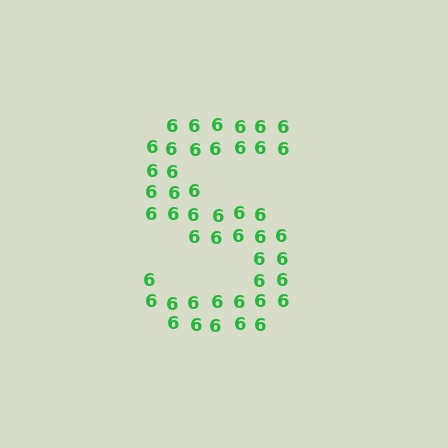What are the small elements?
The small elements are digit 6's.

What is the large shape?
The large shape is the letter S.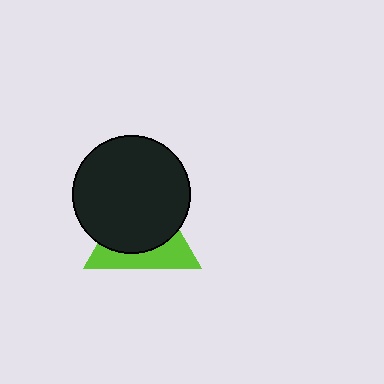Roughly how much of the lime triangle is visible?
A small part of it is visible (roughly 39%).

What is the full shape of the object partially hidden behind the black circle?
The partially hidden object is a lime triangle.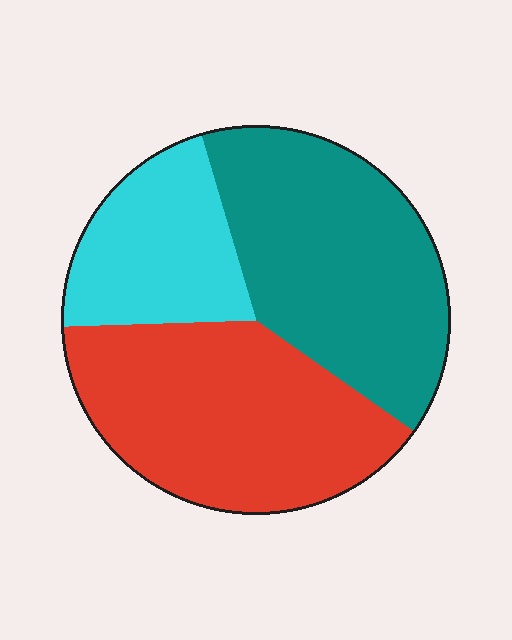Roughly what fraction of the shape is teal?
Teal covers 39% of the shape.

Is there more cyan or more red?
Red.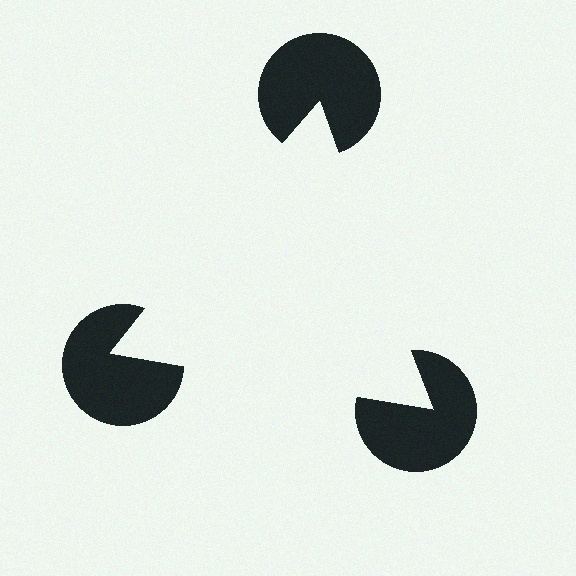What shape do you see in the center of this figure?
An illusory triangle — its edges are inferred from the aligned wedge cuts in the pac-man discs, not physically drawn.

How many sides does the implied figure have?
3 sides.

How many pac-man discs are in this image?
There are 3 — one at each vertex of the illusory triangle.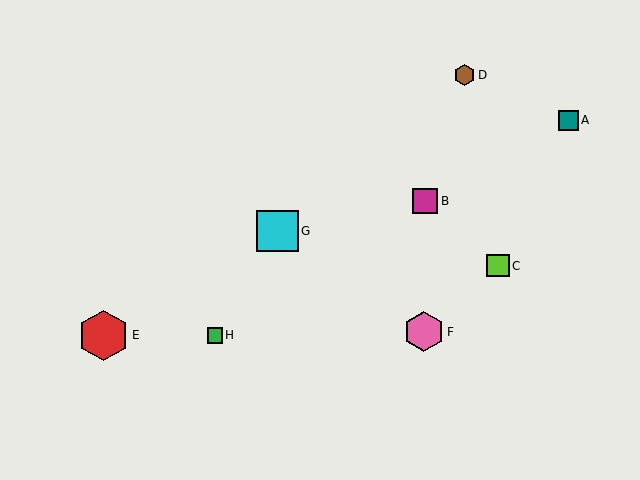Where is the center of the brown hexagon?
The center of the brown hexagon is at (464, 75).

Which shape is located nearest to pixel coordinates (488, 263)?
The lime square (labeled C) at (498, 266) is nearest to that location.